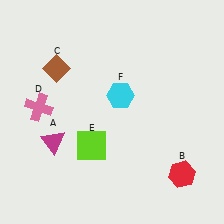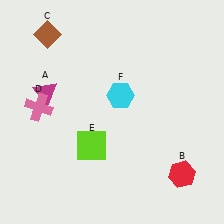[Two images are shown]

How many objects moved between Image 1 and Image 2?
2 objects moved between the two images.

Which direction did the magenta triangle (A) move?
The magenta triangle (A) moved up.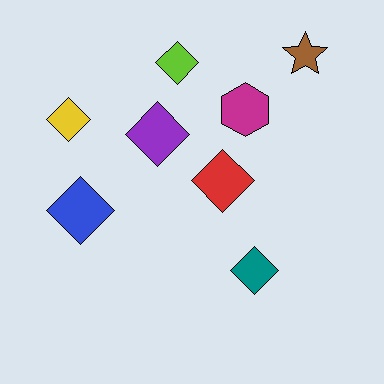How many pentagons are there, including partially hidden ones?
There are no pentagons.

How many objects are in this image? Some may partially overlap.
There are 8 objects.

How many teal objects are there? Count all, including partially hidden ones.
There is 1 teal object.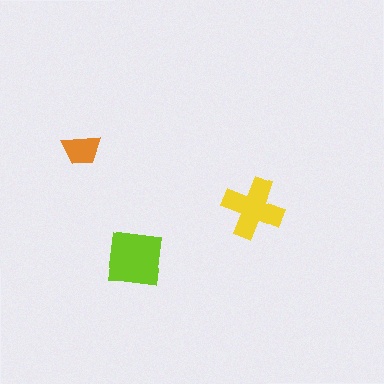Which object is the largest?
The lime square.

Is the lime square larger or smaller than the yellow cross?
Larger.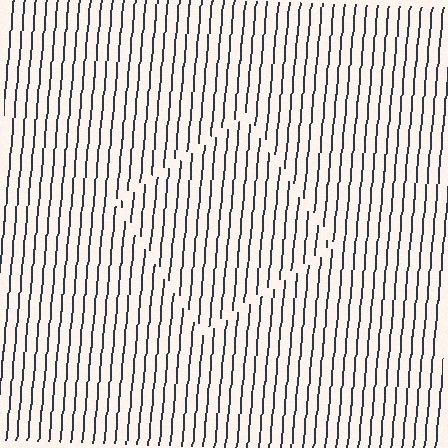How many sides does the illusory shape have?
4 sides — the line-ends trace a square.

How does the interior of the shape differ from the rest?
The interior of the shape contains the same grating, shifted by half a period — the contour is defined by the phase discontinuity where line-ends from the inner and outer gratings abut.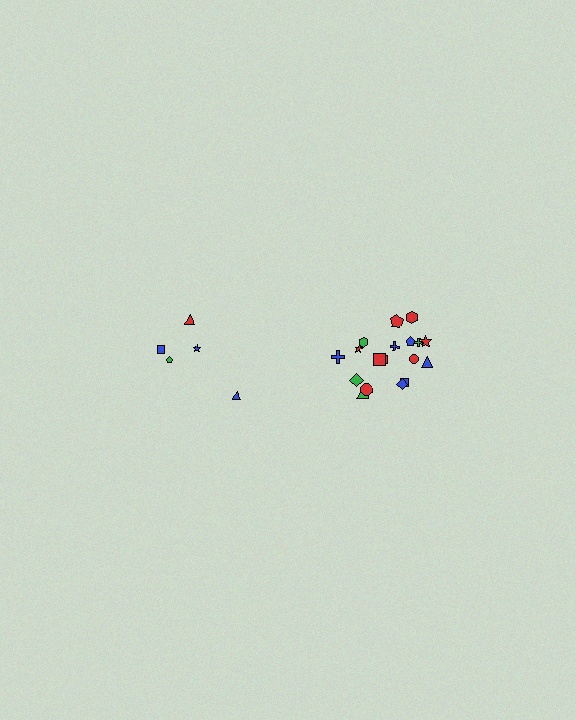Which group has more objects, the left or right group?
The right group.